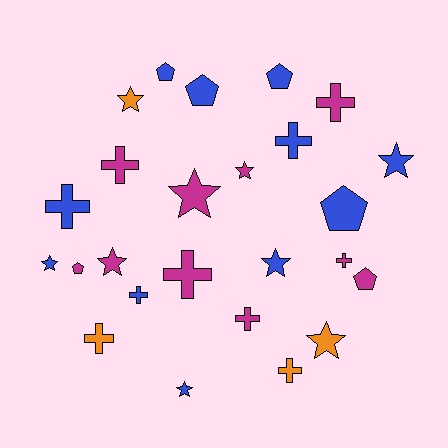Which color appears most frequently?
Blue, with 11 objects.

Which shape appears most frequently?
Cross, with 10 objects.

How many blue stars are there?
There are 4 blue stars.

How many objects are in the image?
There are 25 objects.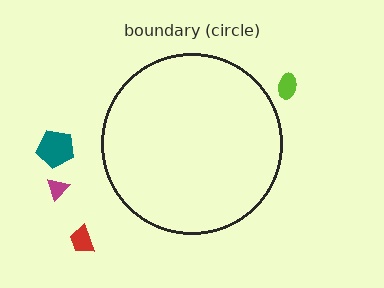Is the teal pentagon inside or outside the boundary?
Outside.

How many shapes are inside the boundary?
0 inside, 4 outside.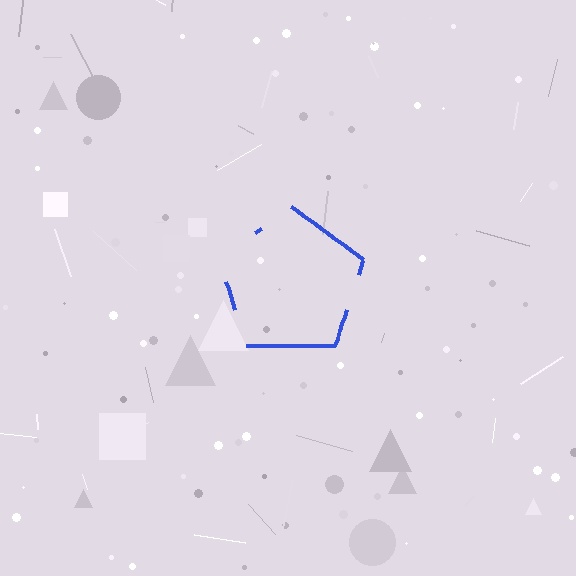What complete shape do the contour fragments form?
The contour fragments form a pentagon.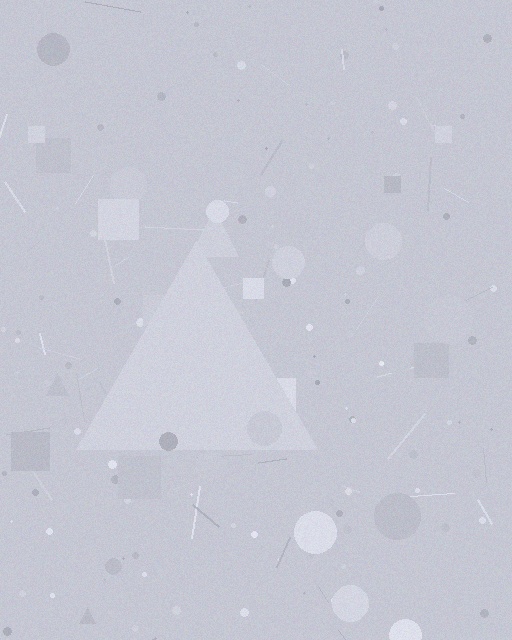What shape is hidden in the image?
A triangle is hidden in the image.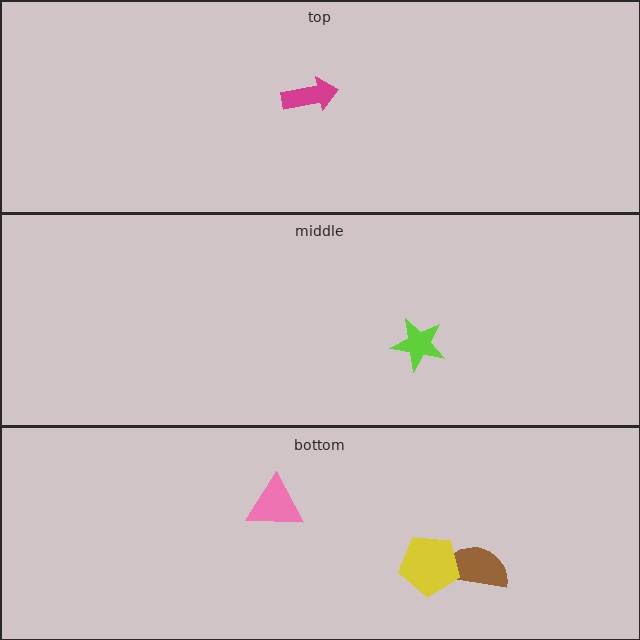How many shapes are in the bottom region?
3.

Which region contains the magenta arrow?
The top region.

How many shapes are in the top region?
1.